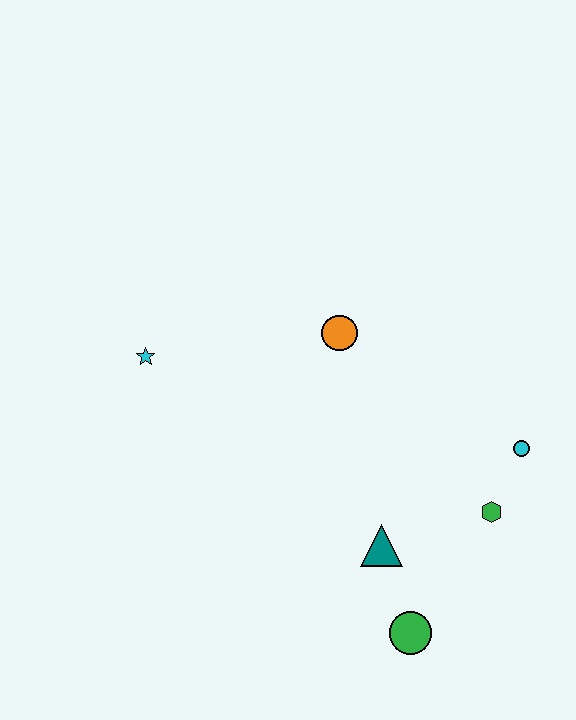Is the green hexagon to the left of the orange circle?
No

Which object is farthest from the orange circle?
The green circle is farthest from the orange circle.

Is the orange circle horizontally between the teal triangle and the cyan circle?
No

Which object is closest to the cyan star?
The orange circle is closest to the cyan star.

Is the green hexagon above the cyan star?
No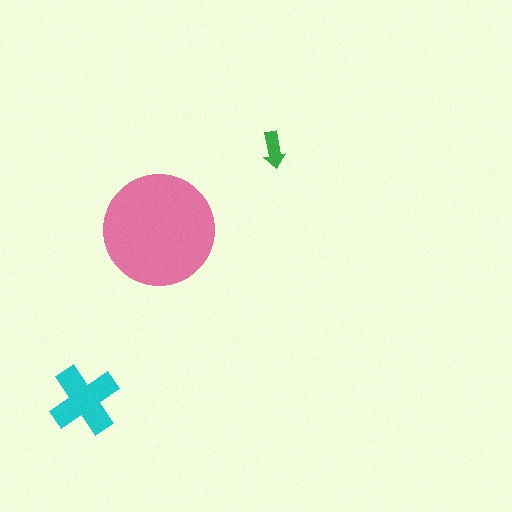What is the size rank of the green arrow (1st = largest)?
3rd.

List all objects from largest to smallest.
The pink circle, the cyan cross, the green arrow.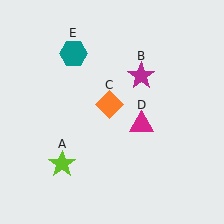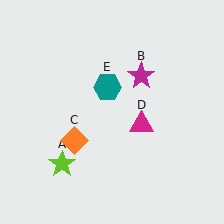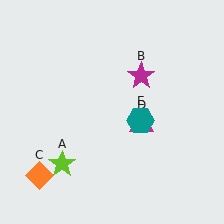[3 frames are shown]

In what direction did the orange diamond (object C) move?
The orange diamond (object C) moved down and to the left.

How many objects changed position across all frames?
2 objects changed position: orange diamond (object C), teal hexagon (object E).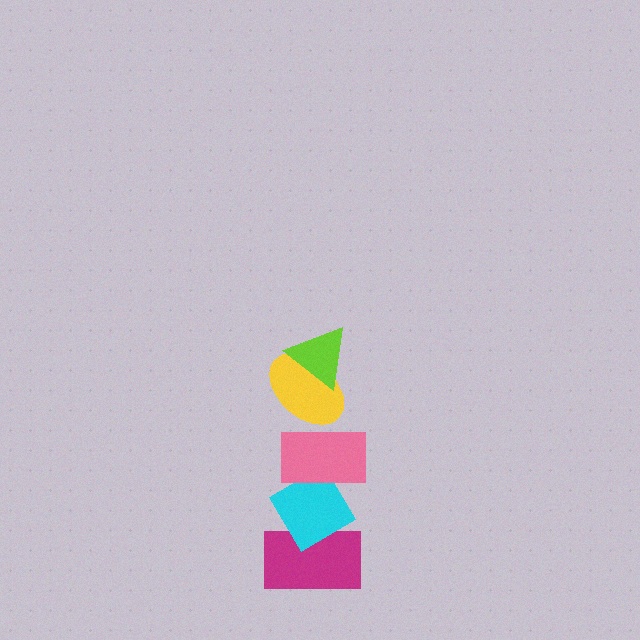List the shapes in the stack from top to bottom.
From top to bottom: the lime triangle, the yellow ellipse, the pink rectangle, the cyan diamond, the magenta rectangle.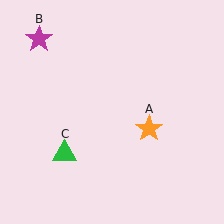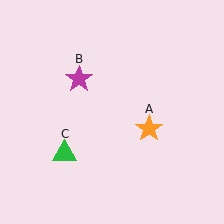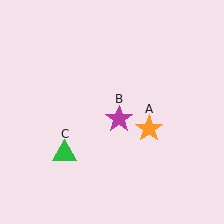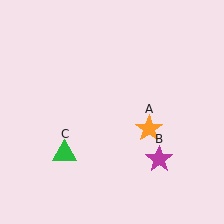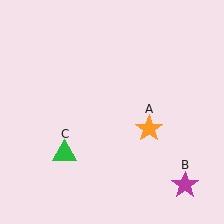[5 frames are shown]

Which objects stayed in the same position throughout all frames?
Orange star (object A) and green triangle (object C) remained stationary.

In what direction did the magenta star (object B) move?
The magenta star (object B) moved down and to the right.